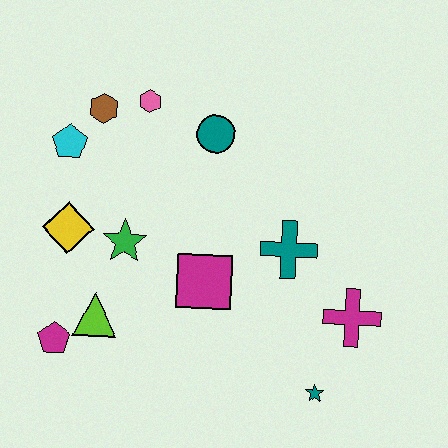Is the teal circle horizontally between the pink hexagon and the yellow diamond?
No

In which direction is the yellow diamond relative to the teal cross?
The yellow diamond is to the left of the teal cross.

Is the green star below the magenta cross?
No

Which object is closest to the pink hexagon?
The brown hexagon is closest to the pink hexagon.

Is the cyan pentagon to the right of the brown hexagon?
No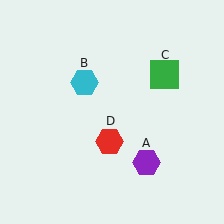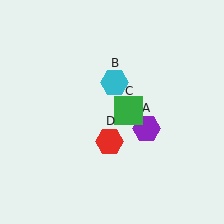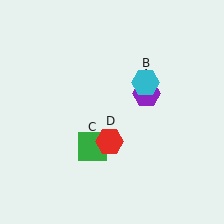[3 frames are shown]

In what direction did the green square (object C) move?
The green square (object C) moved down and to the left.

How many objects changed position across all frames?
3 objects changed position: purple hexagon (object A), cyan hexagon (object B), green square (object C).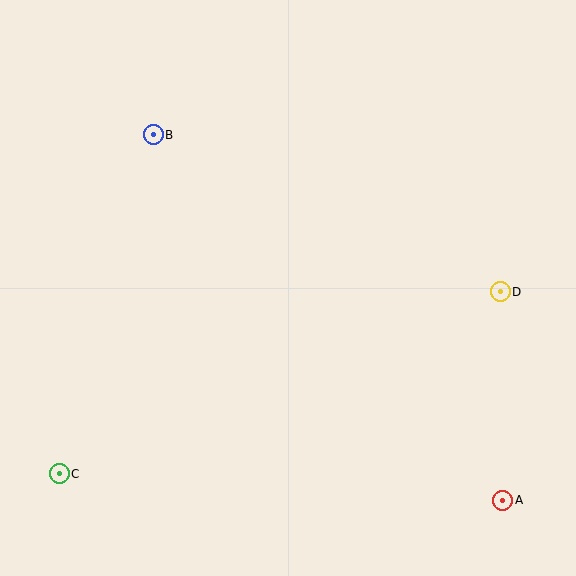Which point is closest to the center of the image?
Point B at (153, 135) is closest to the center.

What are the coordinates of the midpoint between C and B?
The midpoint between C and B is at (106, 304).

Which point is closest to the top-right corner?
Point D is closest to the top-right corner.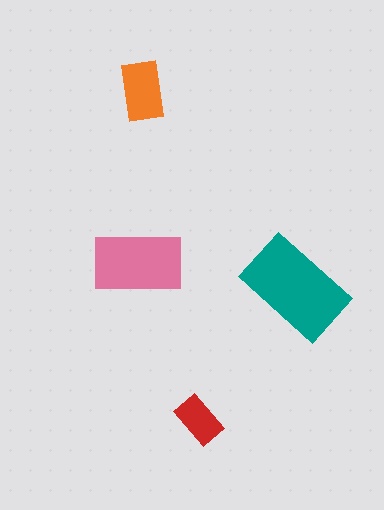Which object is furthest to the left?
The pink rectangle is leftmost.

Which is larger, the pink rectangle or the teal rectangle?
The teal one.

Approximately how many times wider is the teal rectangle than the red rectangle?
About 2 times wider.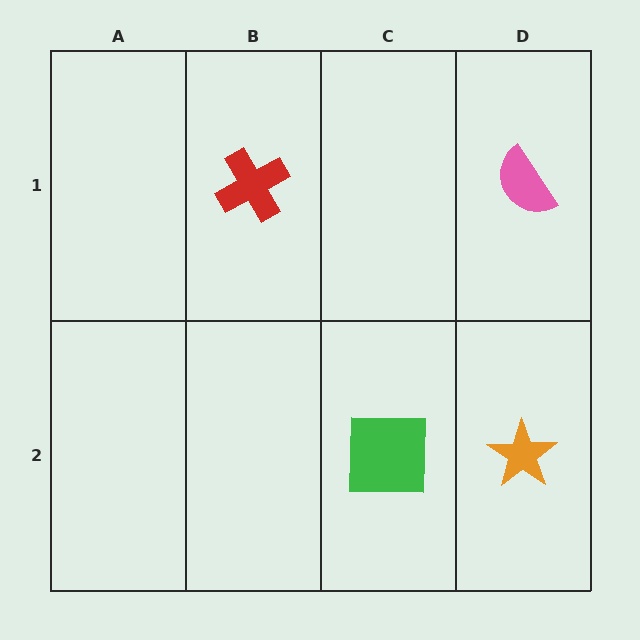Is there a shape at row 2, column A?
No, that cell is empty.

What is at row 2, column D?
An orange star.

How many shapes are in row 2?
2 shapes.